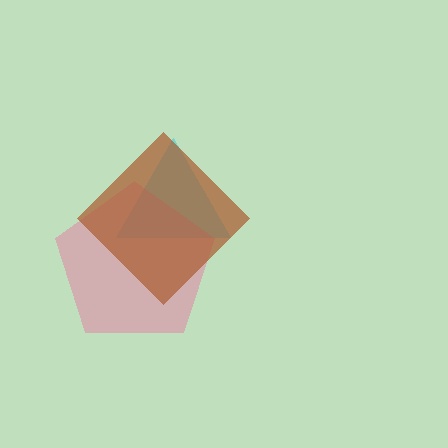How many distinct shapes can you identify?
There are 3 distinct shapes: a cyan triangle, a pink pentagon, a brown diamond.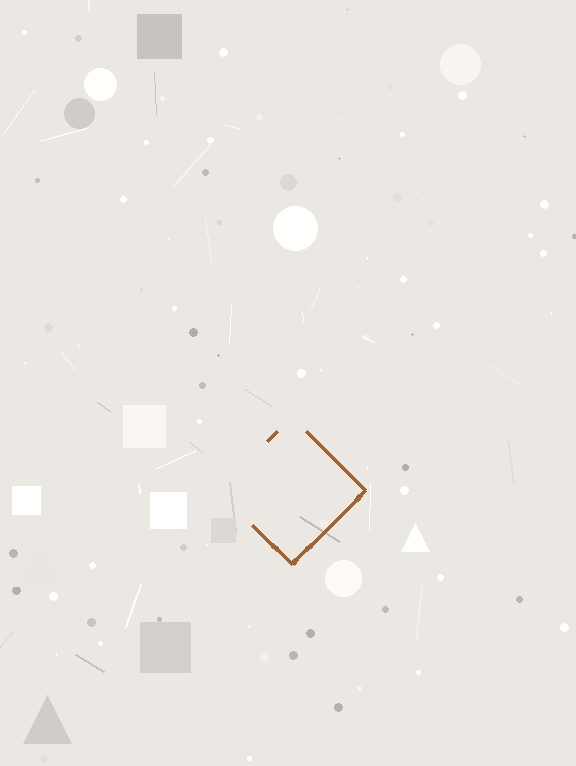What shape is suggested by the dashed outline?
The dashed outline suggests a diamond.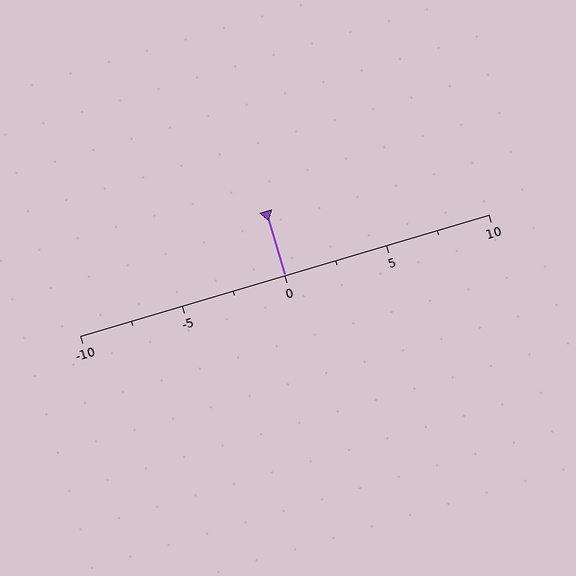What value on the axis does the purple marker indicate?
The marker indicates approximately 0.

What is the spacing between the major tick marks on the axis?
The major ticks are spaced 5 apart.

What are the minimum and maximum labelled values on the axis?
The axis runs from -10 to 10.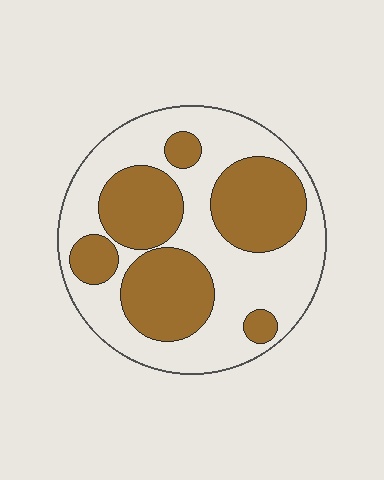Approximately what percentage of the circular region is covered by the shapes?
Approximately 40%.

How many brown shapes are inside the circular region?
6.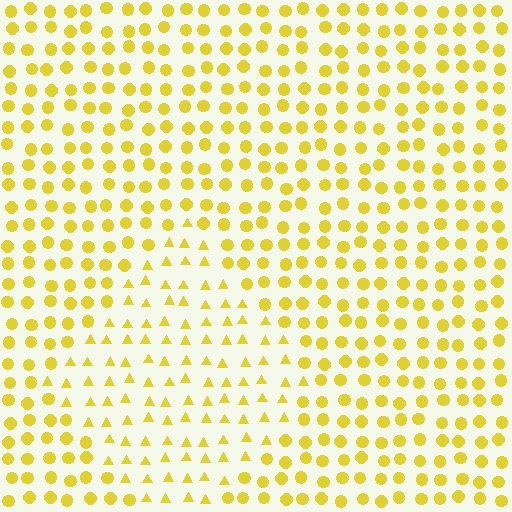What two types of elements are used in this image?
The image uses triangles inside the diamond region and circles outside it.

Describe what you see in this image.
The image is filled with small yellow elements arranged in a uniform grid. A diamond-shaped region contains triangles, while the surrounding area contains circles. The boundary is defined purely by the change in element shape.